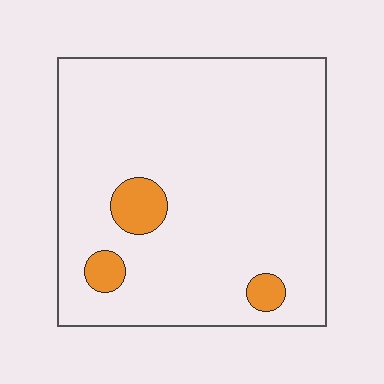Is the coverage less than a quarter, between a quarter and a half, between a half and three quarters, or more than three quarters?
Less than a quarter.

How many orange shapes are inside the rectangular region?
3.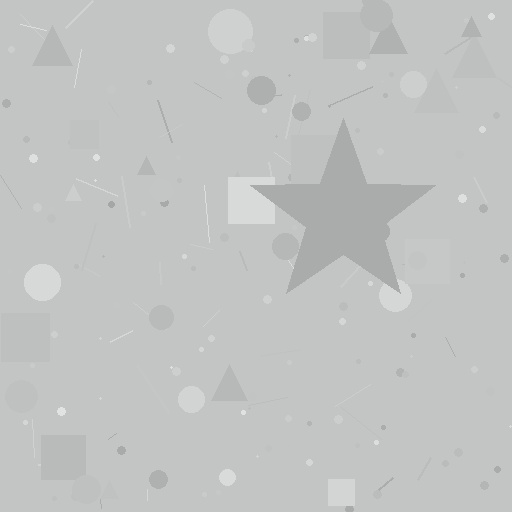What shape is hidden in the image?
A star is hidden in the image.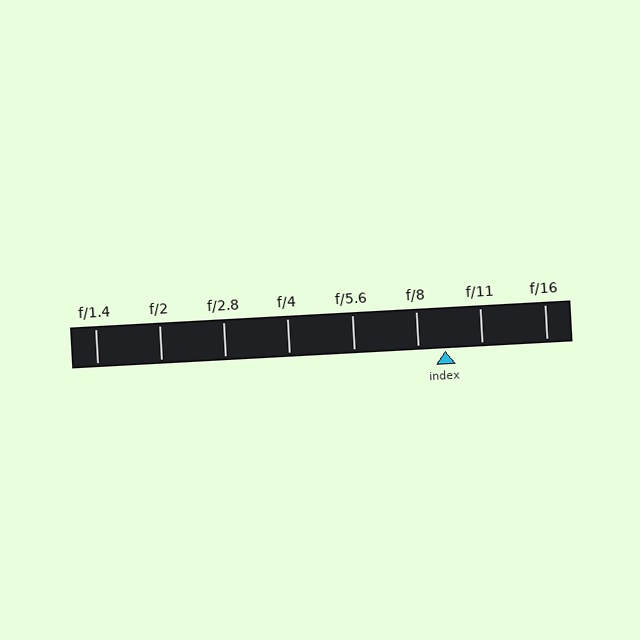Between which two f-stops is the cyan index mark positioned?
The index mark is between f/8 and f/11.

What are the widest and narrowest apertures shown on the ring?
The widest aperture shown is f/1.4 and the narrowest is f/16.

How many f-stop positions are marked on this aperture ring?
There are 8 f-stop positions marked.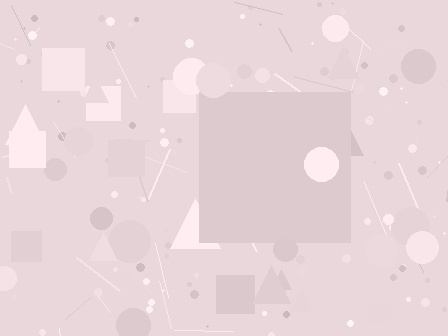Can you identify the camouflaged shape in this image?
The camouflaged shape is a square.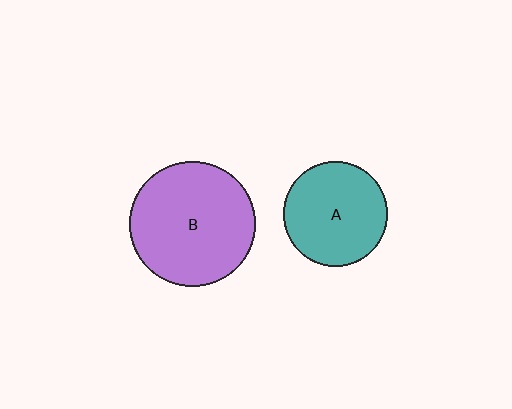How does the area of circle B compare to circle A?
Approximately 1.4 times.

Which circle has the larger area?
Circle B (purple).